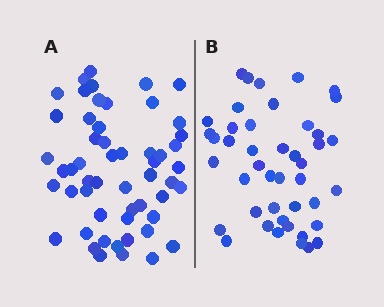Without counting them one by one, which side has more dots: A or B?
Region A (the left region) has more dots.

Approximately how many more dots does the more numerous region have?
Region A has roughly 10 or so more dots than region B.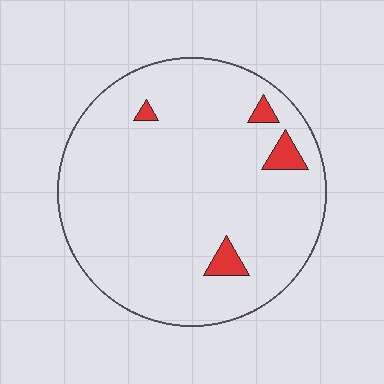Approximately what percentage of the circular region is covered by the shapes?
Approximately 5%.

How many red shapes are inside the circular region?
4.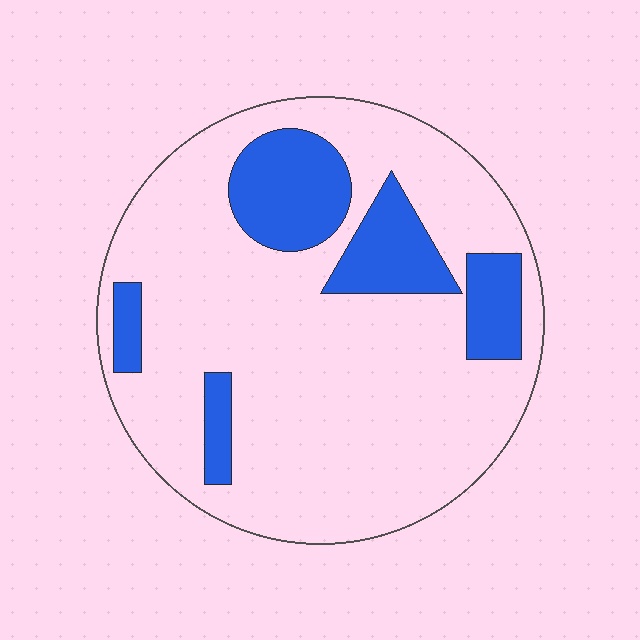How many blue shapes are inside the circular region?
5.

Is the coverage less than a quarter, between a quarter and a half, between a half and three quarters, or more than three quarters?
Less than a quarter.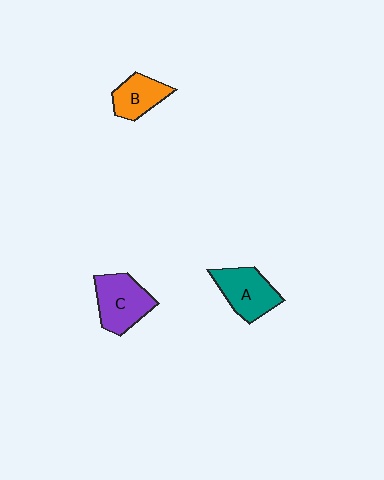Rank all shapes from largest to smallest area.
From largest to smallest: C (purple), A (teal), B (orange).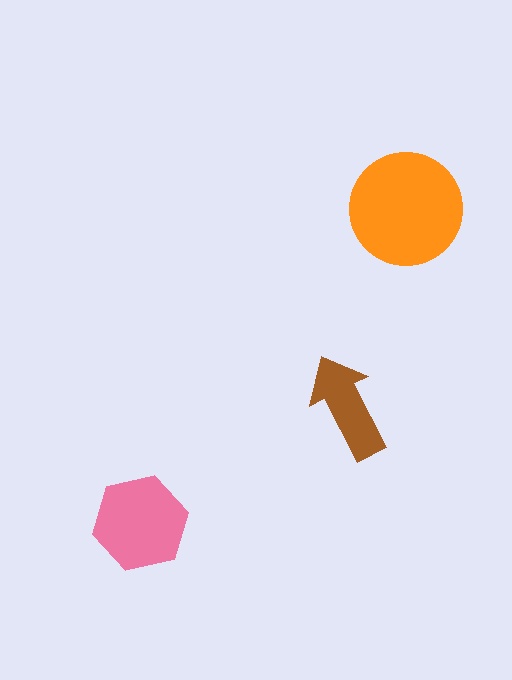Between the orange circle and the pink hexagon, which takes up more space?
The orange circle.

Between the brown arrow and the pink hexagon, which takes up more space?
The pink hexagon.